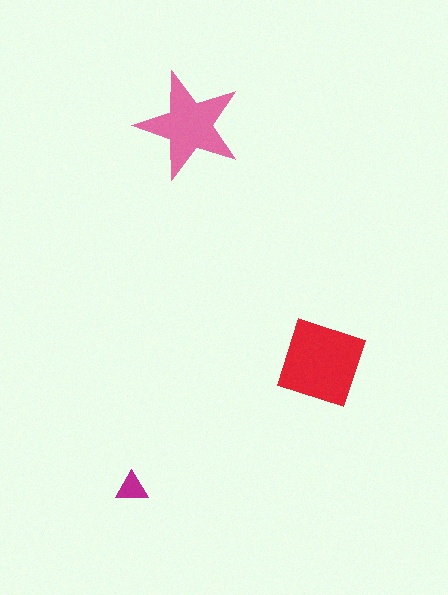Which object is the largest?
The red square.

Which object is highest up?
The pink star is topmost.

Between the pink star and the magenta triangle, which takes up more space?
The pink star.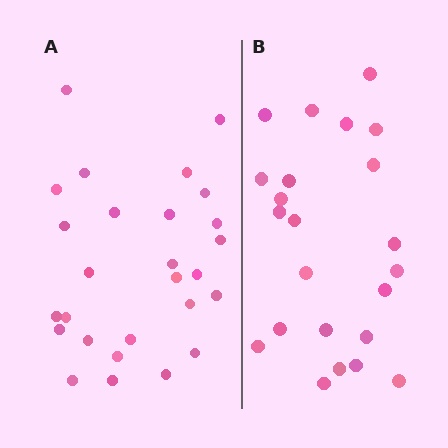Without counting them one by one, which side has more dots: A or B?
Region A (the left region) has more dots.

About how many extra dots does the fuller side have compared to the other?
Region A has about 4 more dots than region B.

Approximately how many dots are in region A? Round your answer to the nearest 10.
About 30 dots. (The exact count is 27, which rounds to 30.)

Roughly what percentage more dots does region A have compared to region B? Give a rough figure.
About 15% more.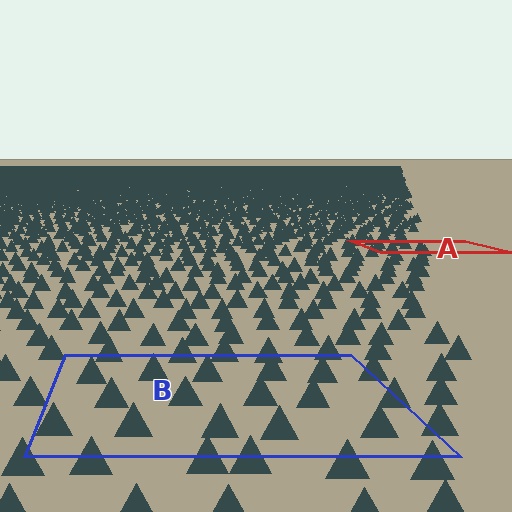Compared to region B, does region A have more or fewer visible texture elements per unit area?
Region A has more texture elements per unit area — they are packed more densely because it is farther away.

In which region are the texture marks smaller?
The texture marks are smaller in region A, because it is farther away.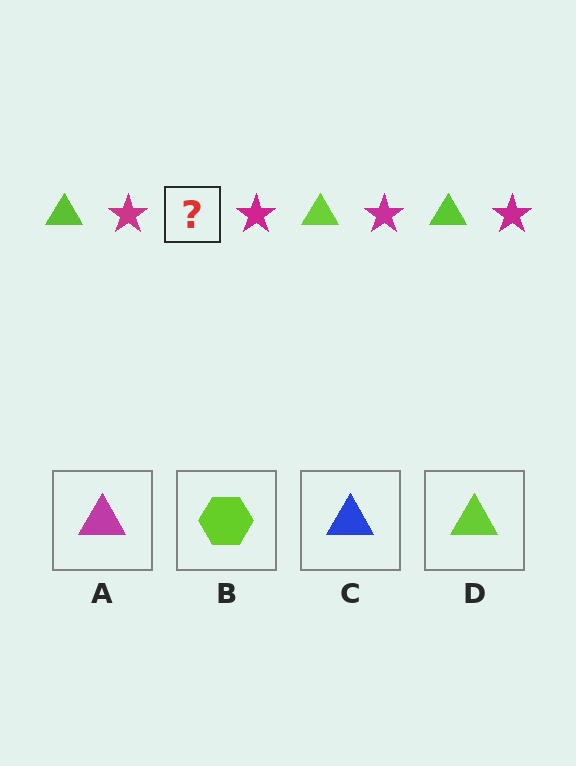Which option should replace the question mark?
Option D.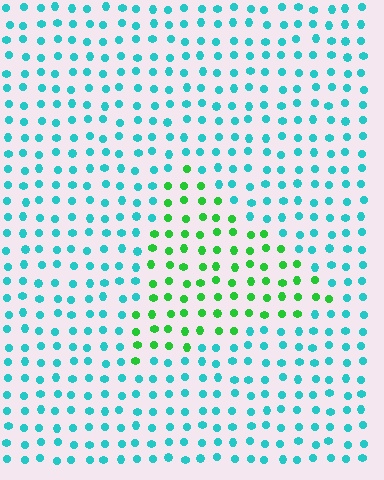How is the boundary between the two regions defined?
The boundary is defined purely by a slight shift in hue (about 53 degrees). Spacing, size, and orientation are identical on both sides.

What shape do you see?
I see a triangle.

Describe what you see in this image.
The image is filled with small cyan elements in a uniform arrangement. A triangle-shaped region is visible where the elements are tinted to a slightly different hue, forming a subtle color boundary.